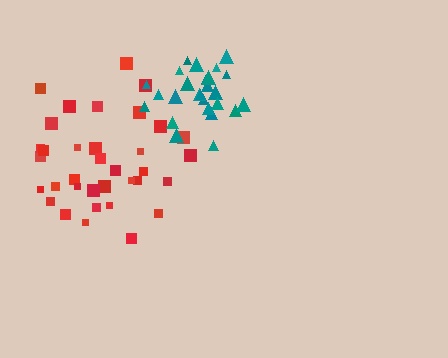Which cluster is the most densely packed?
Teal.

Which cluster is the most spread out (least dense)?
Red.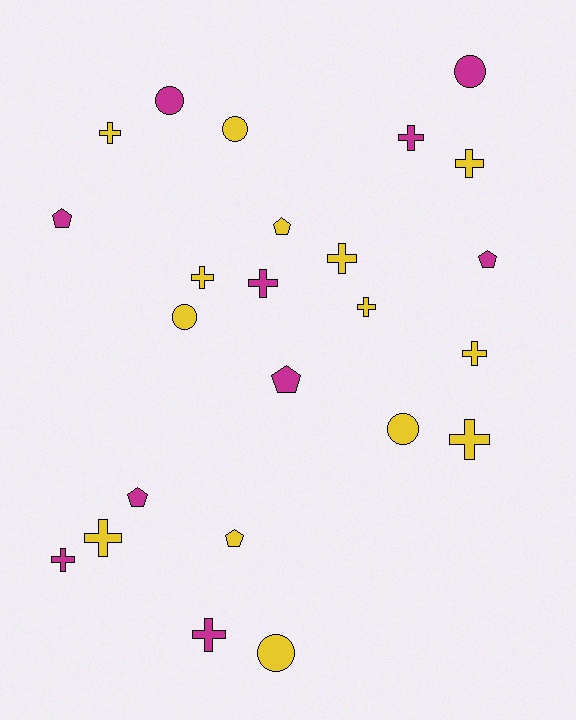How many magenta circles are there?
There are 2 magenta circles.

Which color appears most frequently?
Yellow, with 14 objects.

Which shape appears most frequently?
Cross, with 12 objects.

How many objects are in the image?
There are 24 objects.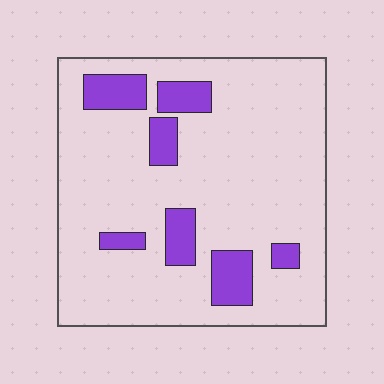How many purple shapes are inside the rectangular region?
7.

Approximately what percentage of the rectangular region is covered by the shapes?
Approximately 15%.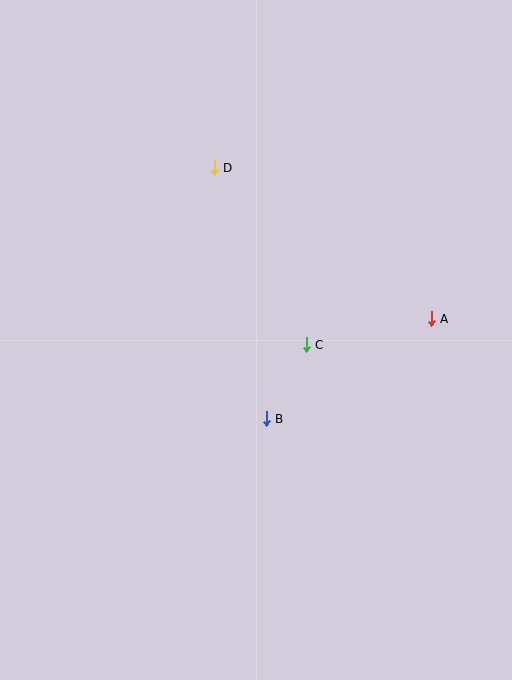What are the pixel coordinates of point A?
Point A is at (431, 319).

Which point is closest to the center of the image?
Point C at (306, 345) is closest to the center.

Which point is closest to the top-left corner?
Point D is closest to the top-left corner.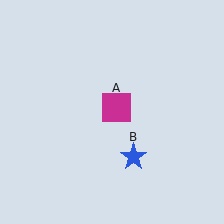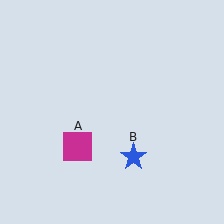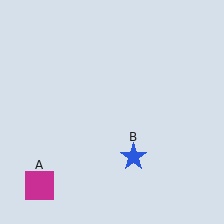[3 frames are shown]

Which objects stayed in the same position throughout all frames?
Blue star (object B) remained stationary.